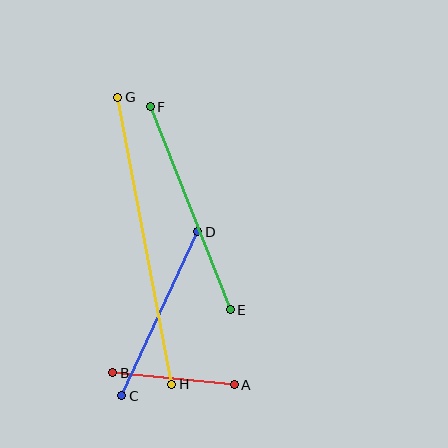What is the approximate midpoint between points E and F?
The midpoint is at approximately (190, 208) pixels.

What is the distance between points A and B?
The distance is approximately 122 pixels.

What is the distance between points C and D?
The distance is approximately 180 pixels.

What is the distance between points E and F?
The distance is approximately 219 pixels.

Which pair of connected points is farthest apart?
Points G and H are farthest apart.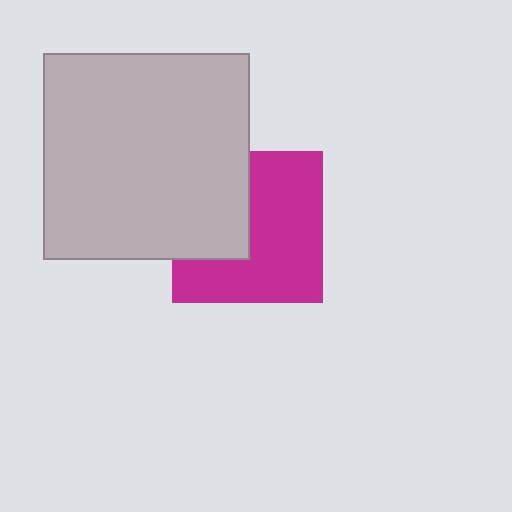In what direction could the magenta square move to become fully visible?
The magenta square could move right. That would shift it out from behind the light gray square entirely.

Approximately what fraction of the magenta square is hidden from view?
Roughly 36% of the magenta square is hidden behind the light gray square.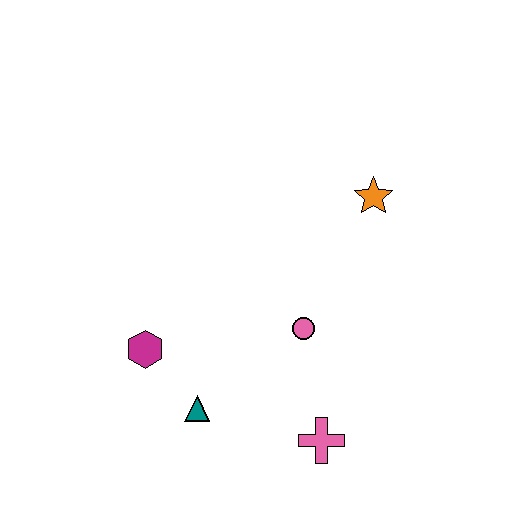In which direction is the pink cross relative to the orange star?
The pink cross is below the orange star.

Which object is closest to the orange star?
The pink circle is closest to the orange star.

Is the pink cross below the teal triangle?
Yes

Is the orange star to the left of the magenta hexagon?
No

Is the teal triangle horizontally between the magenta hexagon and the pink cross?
Yes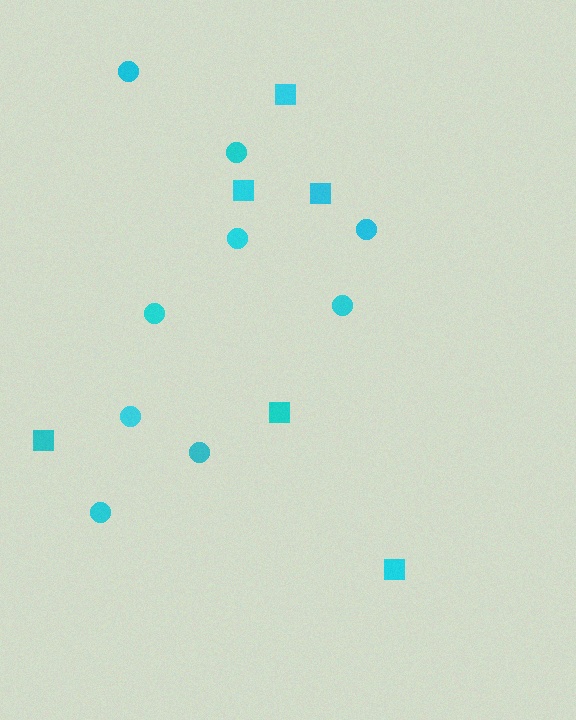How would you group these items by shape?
There are 2 groups: one group of squares (6) and one group of circles (9).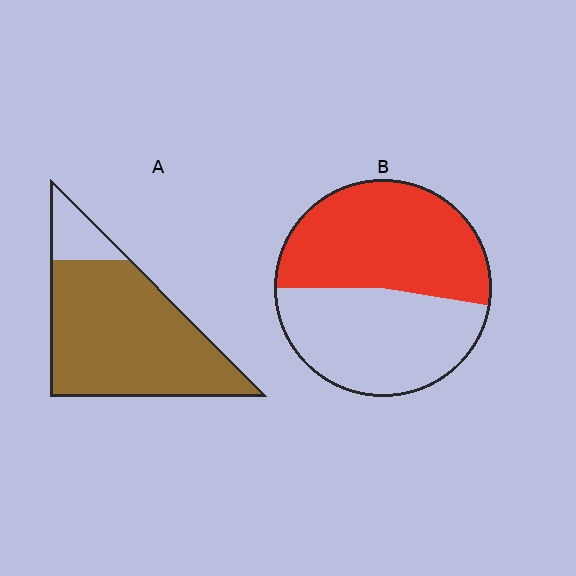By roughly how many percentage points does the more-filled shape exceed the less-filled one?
By roughly 35 percentage points (A over B).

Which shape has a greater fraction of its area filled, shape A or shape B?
Shape A.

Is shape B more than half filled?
Roughly half.